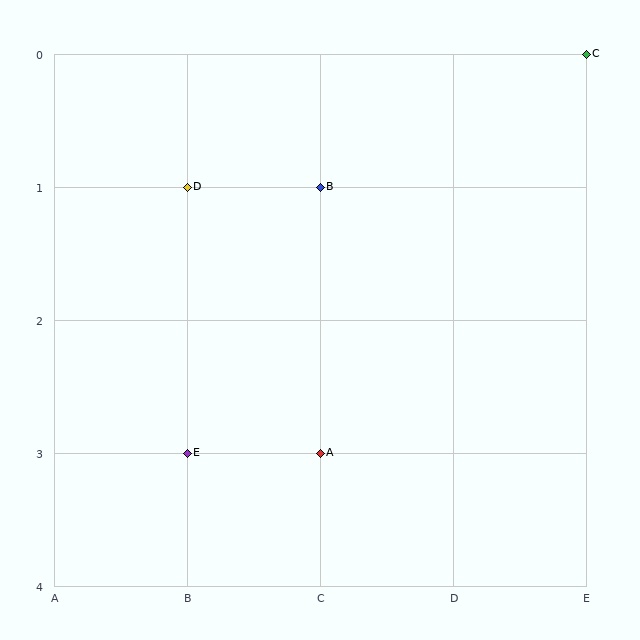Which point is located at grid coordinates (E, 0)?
Point C is at (E, 0).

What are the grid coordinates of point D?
Point D is at grid coordinates (B, 1).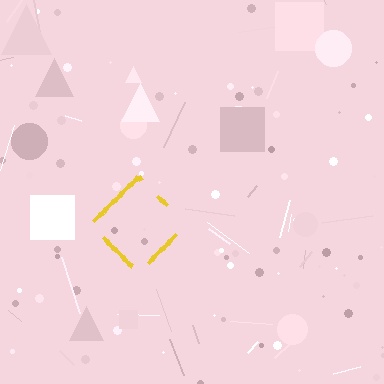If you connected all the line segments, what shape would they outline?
They would outline a diamond.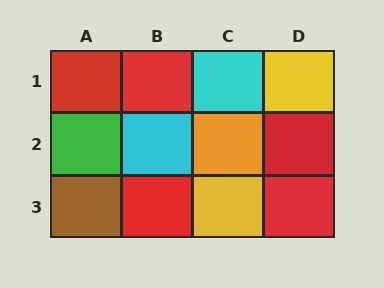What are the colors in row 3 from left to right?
Brown, red, yellow, red.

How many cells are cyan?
2 cells are cyan.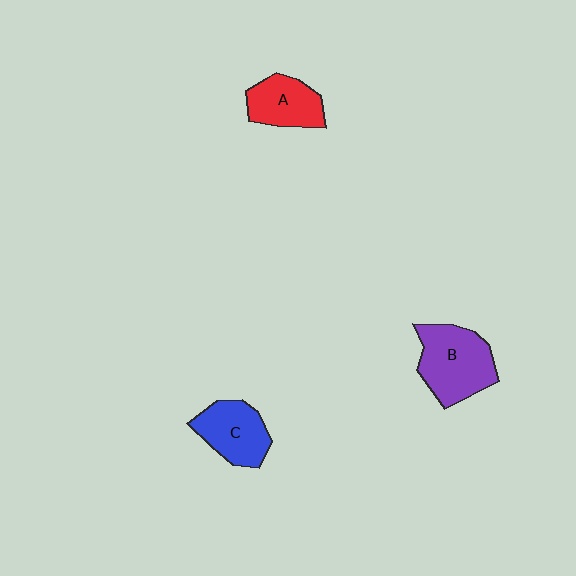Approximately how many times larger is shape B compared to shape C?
Approximately 1.3 times.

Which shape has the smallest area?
Shape A (red).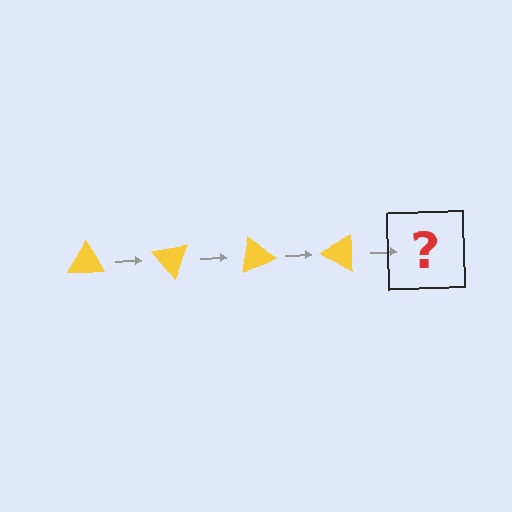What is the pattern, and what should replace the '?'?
The pattern is that the triangle rotates 50 degrees each step. The '?' should be a yellow triangle rotated 200 degrees.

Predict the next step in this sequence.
The next step is a yellow triangle rotated 200 degrees.